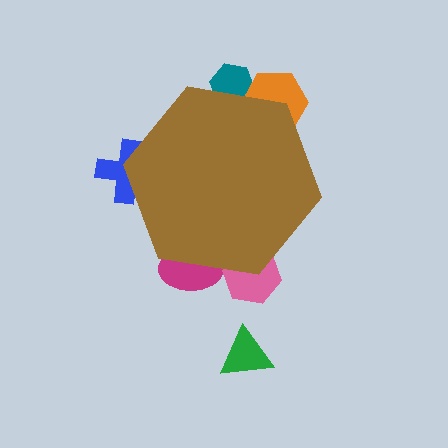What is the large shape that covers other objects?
A brown hexagon.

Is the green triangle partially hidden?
No, the green triangle is fully visible.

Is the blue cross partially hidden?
Yes, the blue cross is partially hidden behind the brown hexagon.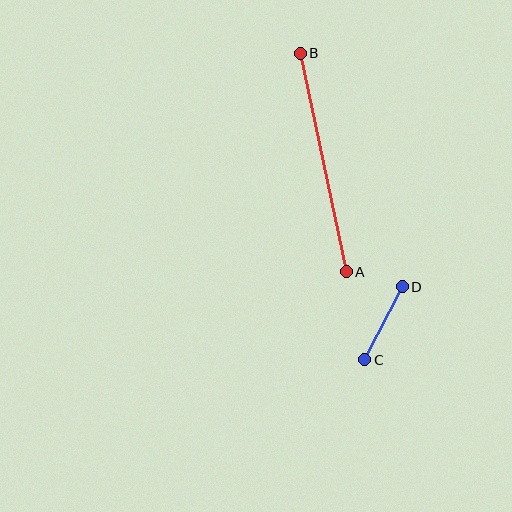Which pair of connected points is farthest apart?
Points A and B are farthest apart.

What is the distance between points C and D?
The distance is approximately 82 pixels.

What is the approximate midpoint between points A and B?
The midpoint is at approximately (323, 163) pixels.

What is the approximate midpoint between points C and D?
The midpoint is at approximately (383, 323) pixels.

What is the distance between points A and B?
The distance is approximately 223 pixels.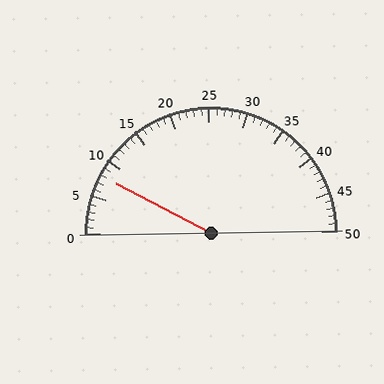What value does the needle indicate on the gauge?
The needle indicates approximately 8.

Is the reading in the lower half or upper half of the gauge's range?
The reading is in the lower half of the range (0 to 50).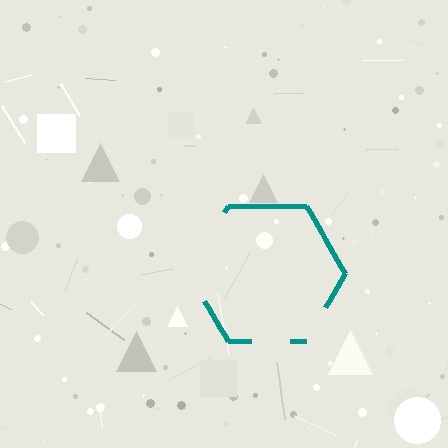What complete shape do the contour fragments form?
The contour fragments form a hexagon.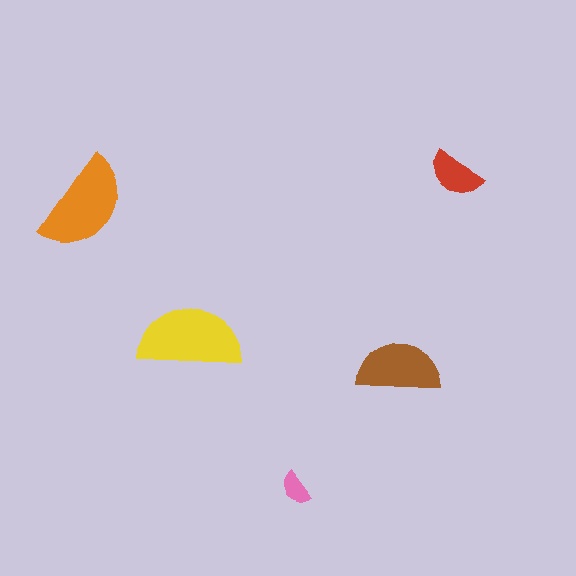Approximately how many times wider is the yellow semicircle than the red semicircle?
About 2 times wider.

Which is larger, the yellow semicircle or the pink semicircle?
The yellow one.